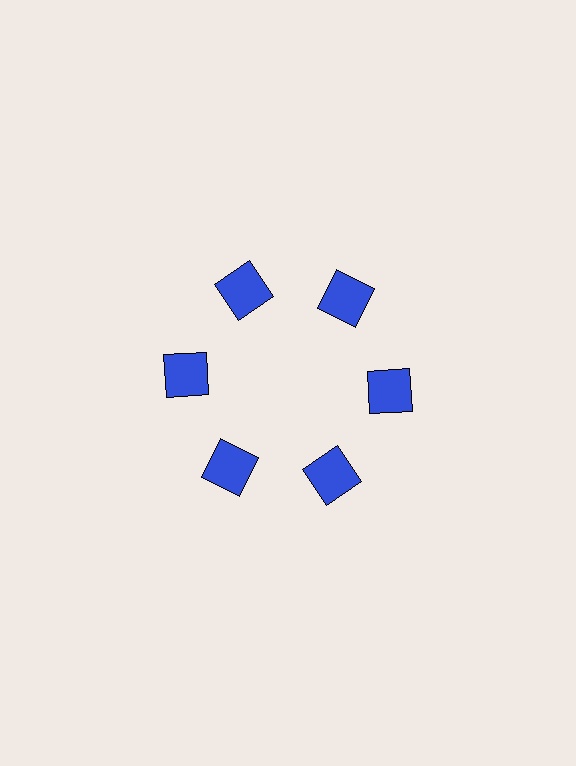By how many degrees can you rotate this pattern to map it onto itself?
The pattern maps onto itself every 60 degrees of rotation.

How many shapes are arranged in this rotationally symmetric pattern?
There are 6 shapes, arranged in 6 groups of 1.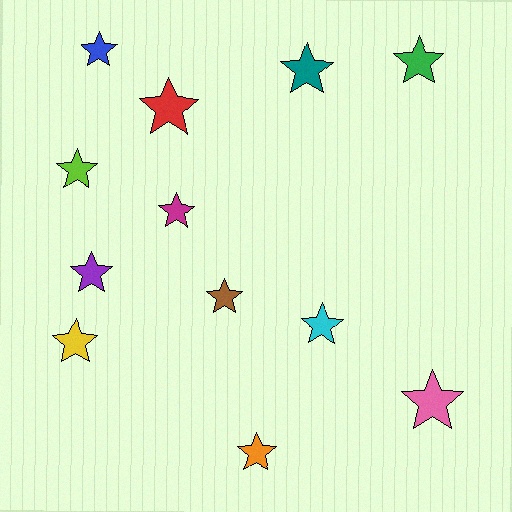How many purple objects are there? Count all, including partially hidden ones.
There is 1 purple object.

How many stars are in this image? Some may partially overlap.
There are 12 stars.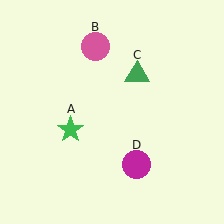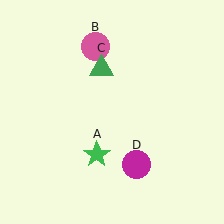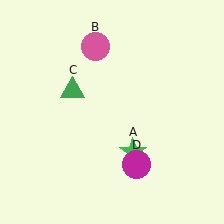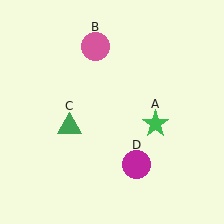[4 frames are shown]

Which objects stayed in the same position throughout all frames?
Pink circle (object B) and magenta circle (object D) remained stationary.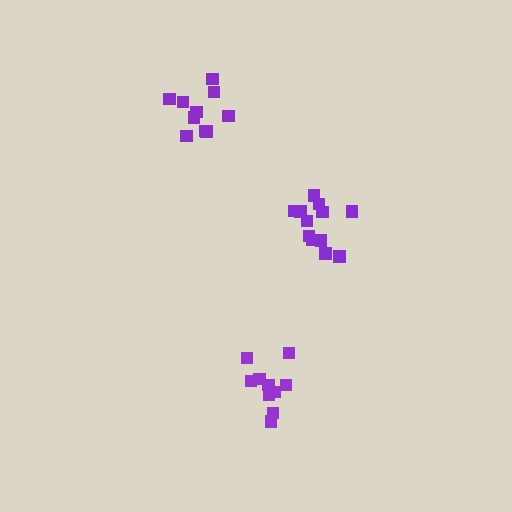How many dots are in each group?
Group 1: 12 dots, Group 2: 10 dots, Group 3: 10 dots (32 total).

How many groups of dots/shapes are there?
There are 3 groups.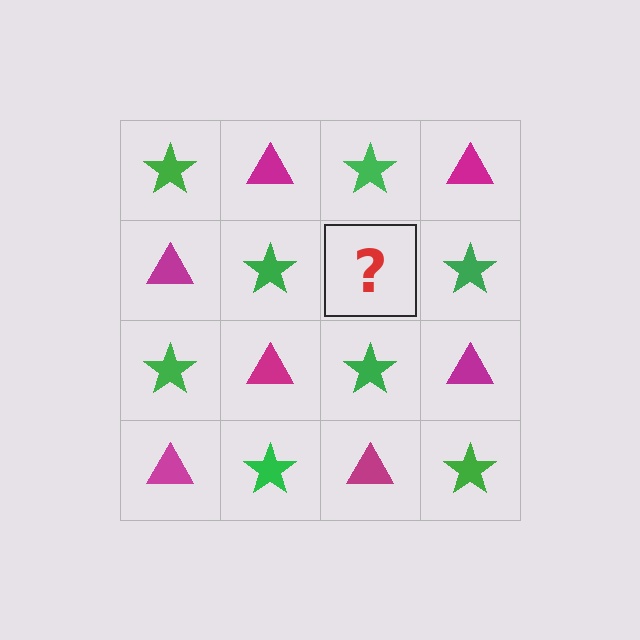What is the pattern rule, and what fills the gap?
The rule is that it alternates green star and magenta triangle in a checkerboard pattern. The gap should be filled with a magenta triangle.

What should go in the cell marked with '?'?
The missing cell should contain a magenta triangle.